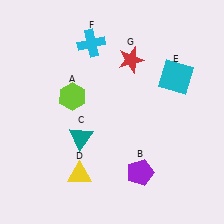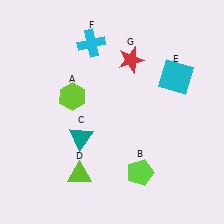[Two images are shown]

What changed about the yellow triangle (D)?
In Image 1, D is yellow. In Image 2, it changed to lime.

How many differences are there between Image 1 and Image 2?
There are 2 differences between the two images.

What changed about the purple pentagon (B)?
In Image 1, B is purple. In Image 2, it changed to lime.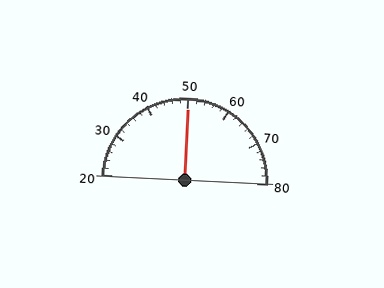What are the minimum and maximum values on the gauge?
The gauge ranges from 20 to 80.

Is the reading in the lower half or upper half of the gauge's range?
The reading is in the upper half of the range (20 to 80).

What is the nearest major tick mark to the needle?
The nearest major tick mark is 50.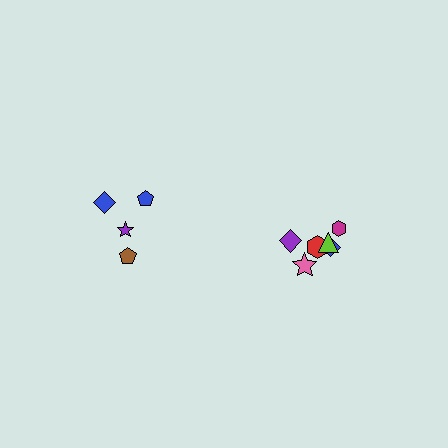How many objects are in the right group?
There are 6 objects.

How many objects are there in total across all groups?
There are 10 objects.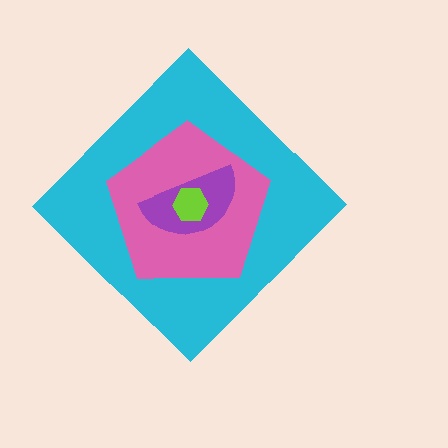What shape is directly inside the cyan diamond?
The pink pentagon.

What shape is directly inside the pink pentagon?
The purple semicircle.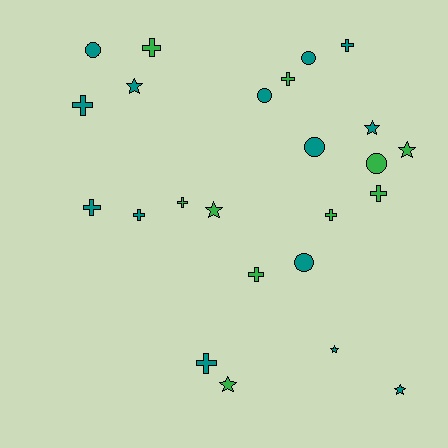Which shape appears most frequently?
Cross, with 11 objects.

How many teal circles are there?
There are 5 teal circles.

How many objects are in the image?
There are 24 objects.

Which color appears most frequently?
Teal, with 14 objects.